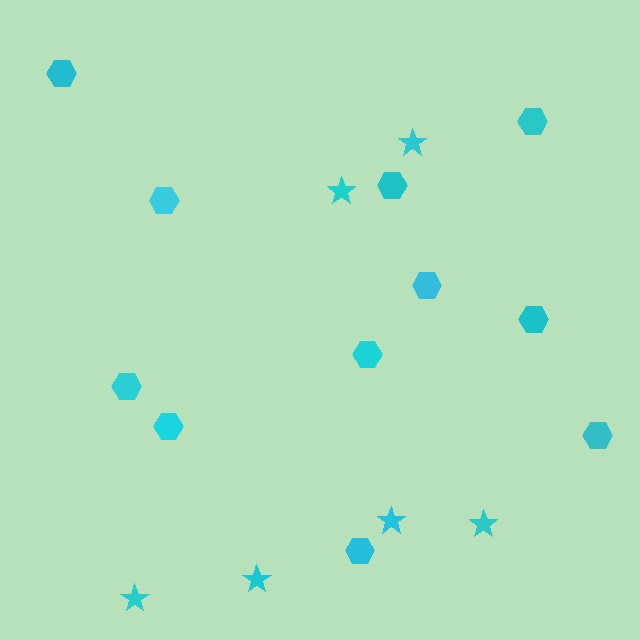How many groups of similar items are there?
There are 2 groups: one group of stars (6) and one group of hexagons (11).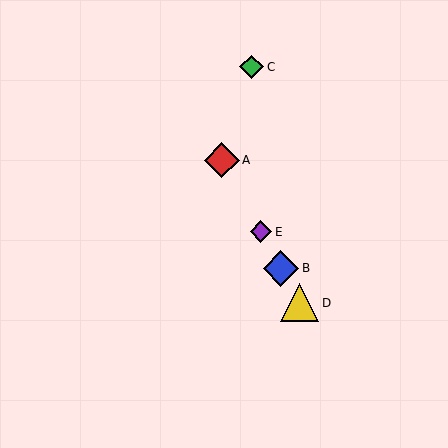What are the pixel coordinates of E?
Object E is at (261, 232).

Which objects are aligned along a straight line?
Objects A, B, D, E are aligned along a straight line.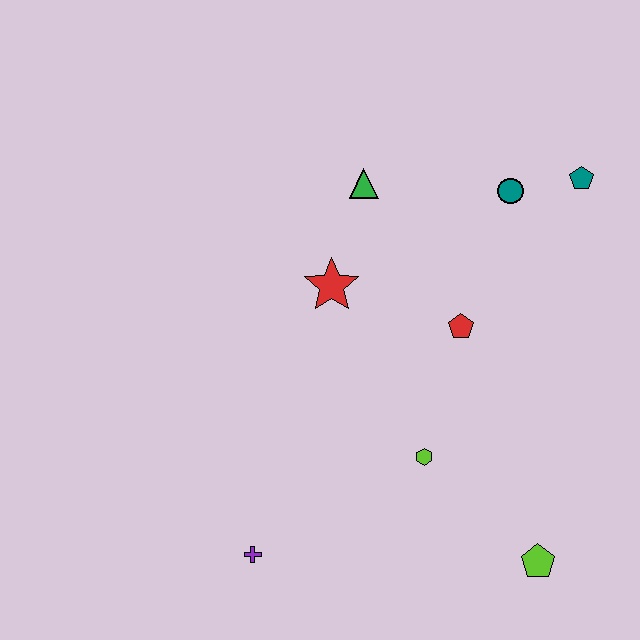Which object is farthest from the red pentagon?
The purple cross is farthest from the red pentagon.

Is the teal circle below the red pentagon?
No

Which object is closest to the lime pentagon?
The lime hexagon is closest to the lime pentagon.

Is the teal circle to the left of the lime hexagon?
No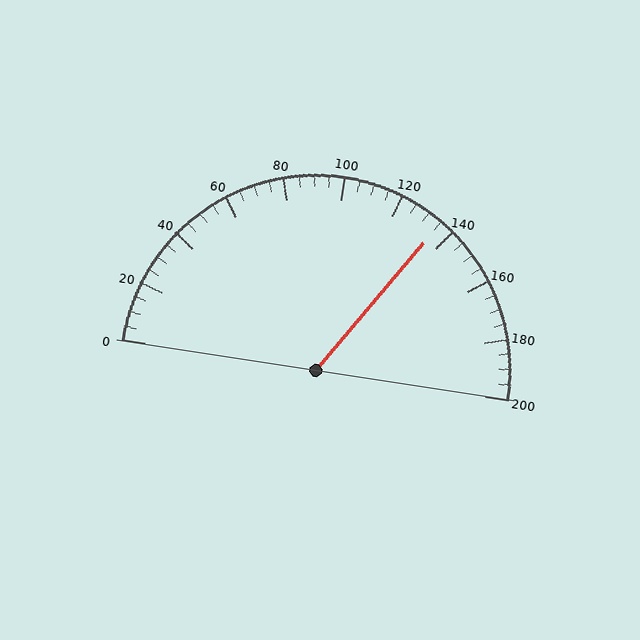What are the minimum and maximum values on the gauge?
The gauge ranges from 0 to 200.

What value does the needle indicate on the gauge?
The needle indicates approximately 135.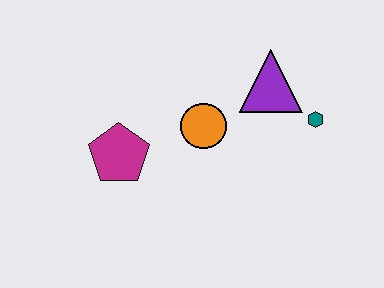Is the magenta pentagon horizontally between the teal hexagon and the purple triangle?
No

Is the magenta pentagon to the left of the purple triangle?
Yes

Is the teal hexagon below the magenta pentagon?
No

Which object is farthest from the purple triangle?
The magenta pentagon is farthest from the purple triangle.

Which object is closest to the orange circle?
The purple triangle is closest to the orange circle.